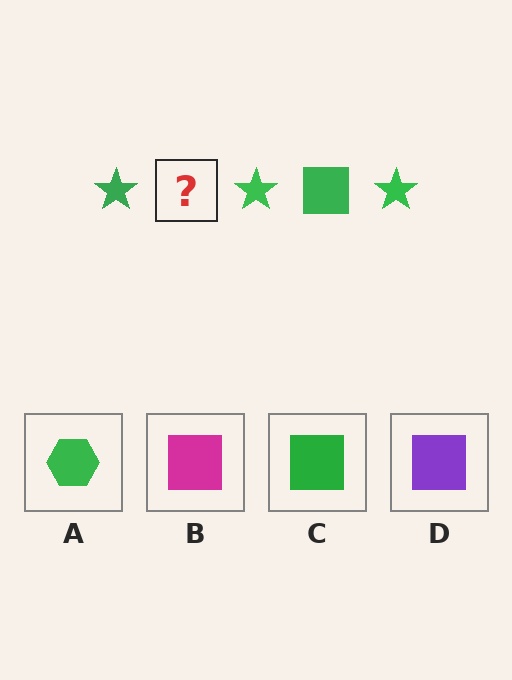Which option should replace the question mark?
Option C.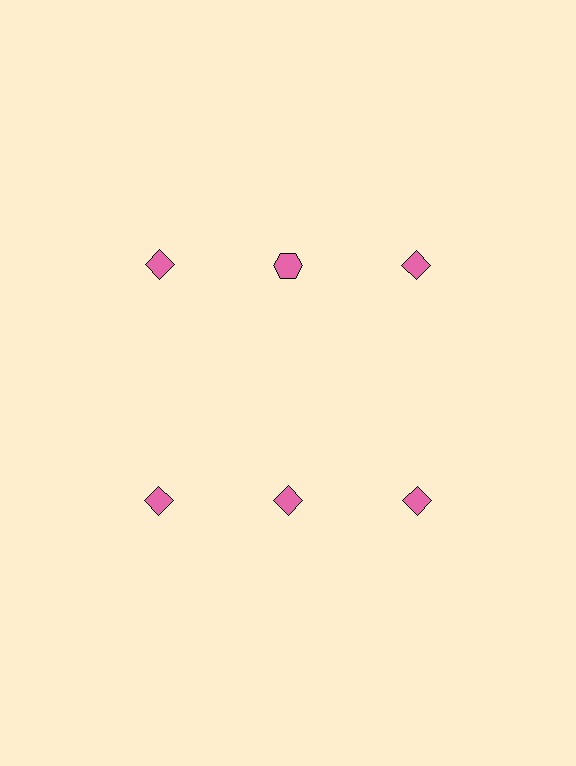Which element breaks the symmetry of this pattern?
The pink hexagon in the top row, second from left column breaks the symmetry. All other shapes are pink diamonds.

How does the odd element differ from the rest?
It has a different shape: hexagon instead of diamond.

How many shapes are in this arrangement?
There are 6 shapes arranged in a grid pattern.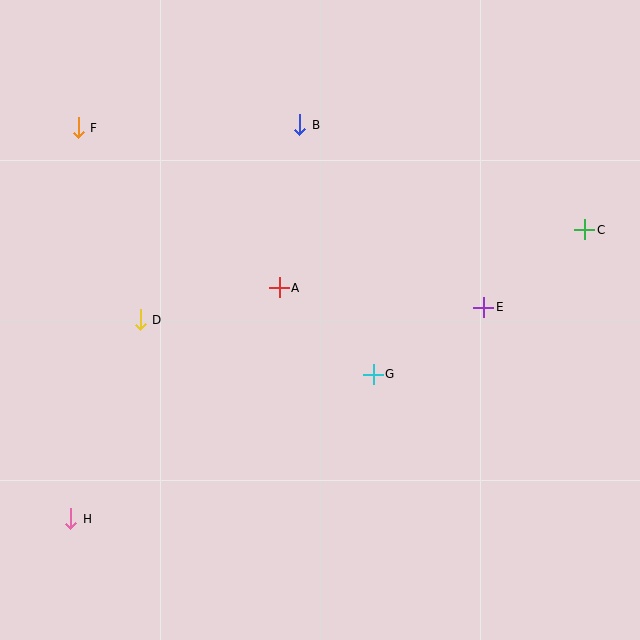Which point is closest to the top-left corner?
Point F is closest to the top-left corner.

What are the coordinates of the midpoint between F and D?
The midpoint between F and D is at (109, 224).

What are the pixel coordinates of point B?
Point B is at (300, 125).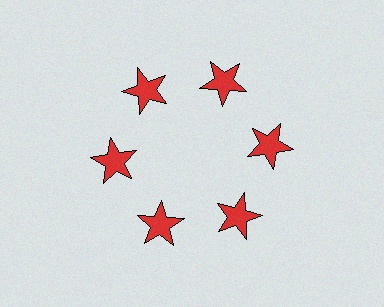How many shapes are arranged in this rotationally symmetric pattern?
There are 6 shapes, arranged in 6 groups of 1.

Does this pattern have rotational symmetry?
Yes, this pattern has 6-fold rotational symmetry. It looks the same after rotating 60 degrees around the center.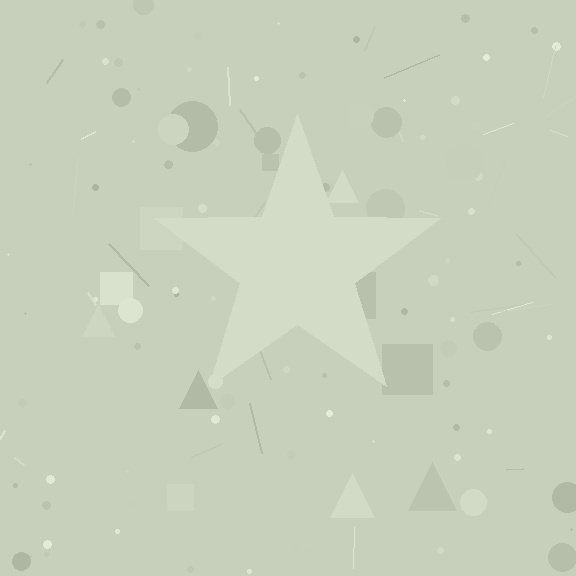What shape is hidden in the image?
A star is hidden in the image.